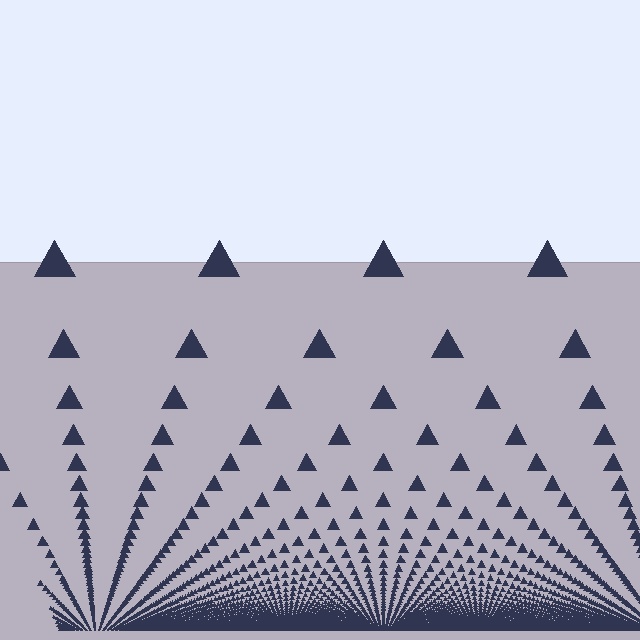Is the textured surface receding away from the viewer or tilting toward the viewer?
The surface appears to tilt toward the viewer. Texture elements get larger and sparser toward the top.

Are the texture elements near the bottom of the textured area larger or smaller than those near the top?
Smaller. The gradient is inverted — elements near the bottom are smaller and denser.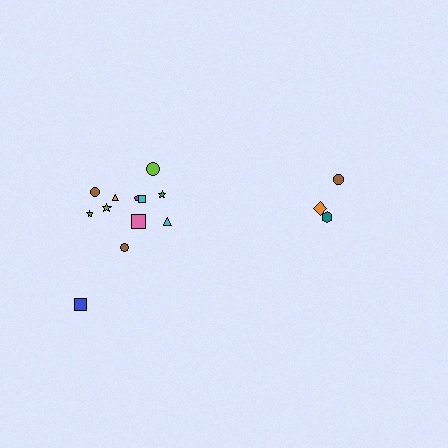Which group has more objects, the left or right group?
The left group.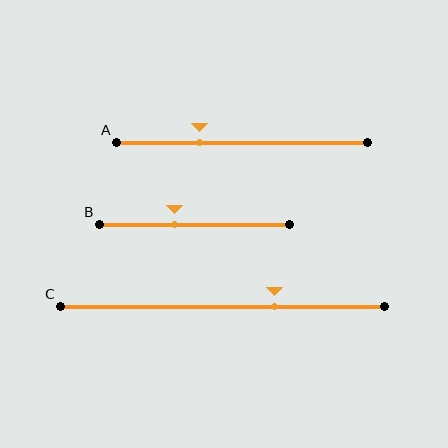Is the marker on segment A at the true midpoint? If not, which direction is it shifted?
No, the marker on segment A is shifted to the left by about 17% of the segment length.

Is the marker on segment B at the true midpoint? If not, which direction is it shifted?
No, the marker on segment B is shifted to the left by about 10% of the segment length.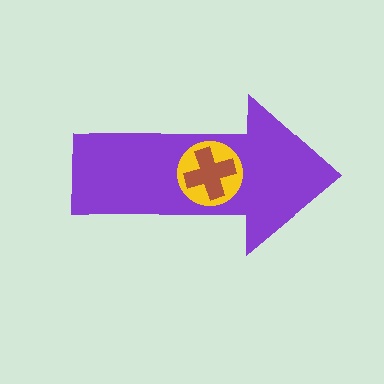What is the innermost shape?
The brown cross.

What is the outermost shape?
The purple arrow.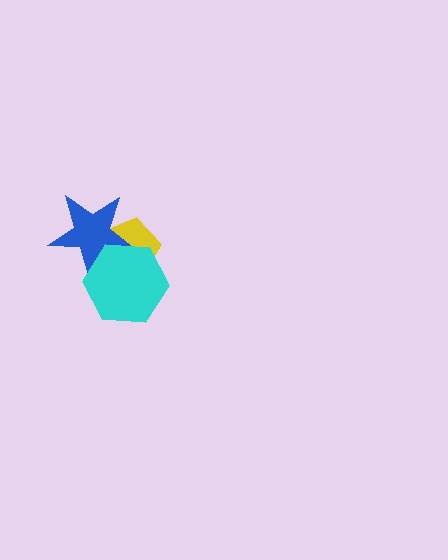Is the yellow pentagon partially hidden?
Yes, it is partially covered by another shape.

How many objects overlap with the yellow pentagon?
2 objects overlap with the yellow pentagon.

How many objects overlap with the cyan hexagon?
2 objects overlap with the cyan hexagon.